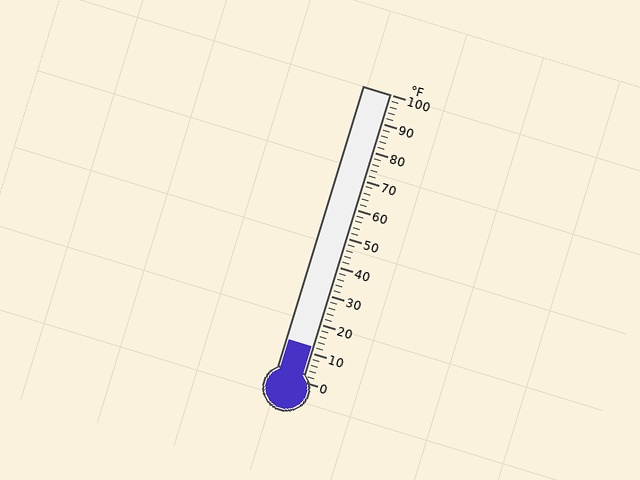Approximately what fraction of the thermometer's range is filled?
The thermometer is filled to approximately 10% of its range.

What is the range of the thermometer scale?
The thermometer scale ranges from 0°F to 100°F.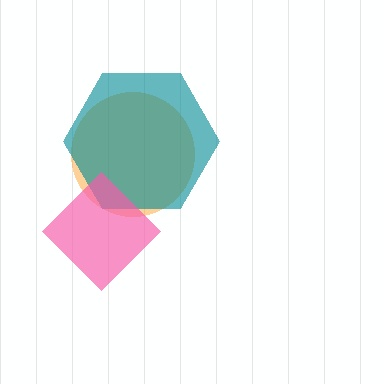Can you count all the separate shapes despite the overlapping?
Yes, there are 3 separate shapes.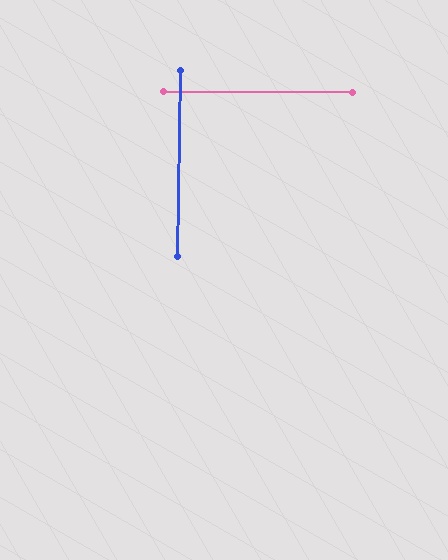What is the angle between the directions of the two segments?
Approximately 89 degrees.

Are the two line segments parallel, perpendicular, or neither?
Perpendicular — they meet at approximately 89°.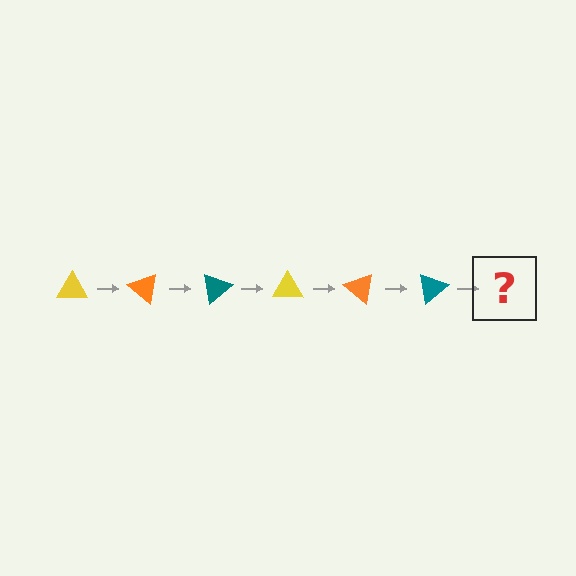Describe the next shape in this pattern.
It should be a yellow triangle, rotated 240 degrees from the start.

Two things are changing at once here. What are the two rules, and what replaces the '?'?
The two rules are that it rotates 40 degrees each step and the color cycles through yellow, orange, and teal. The '?' should be a yellow triangle, rotated 240 degrees from the start.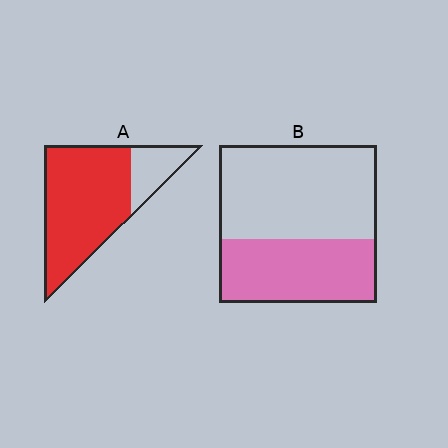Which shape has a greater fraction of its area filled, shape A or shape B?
Shape A.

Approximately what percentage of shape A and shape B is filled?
A is approximately 80% and B is approximately 40%.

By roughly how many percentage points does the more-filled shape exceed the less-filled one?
By roughly 40 percentage points (A over B).